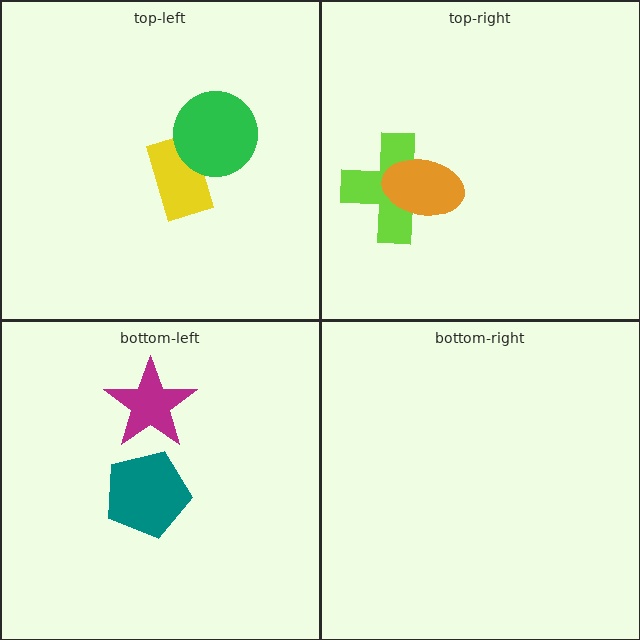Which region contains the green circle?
The top-left region.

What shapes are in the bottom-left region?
The magenta star, the teal pentagon.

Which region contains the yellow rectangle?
The top-left region.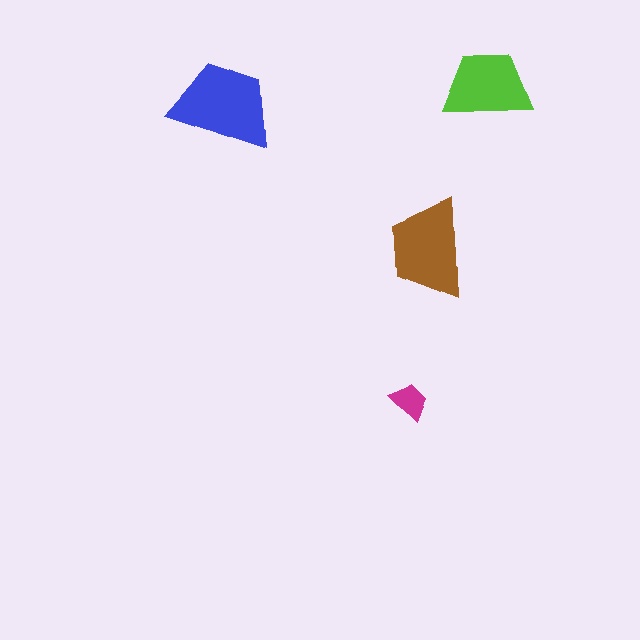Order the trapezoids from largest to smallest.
the blue one, the brown one, the lime one, the magenta one.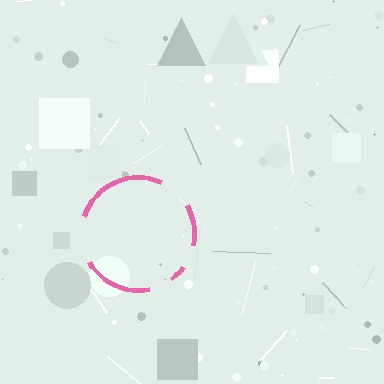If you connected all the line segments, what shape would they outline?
They would outline a circle.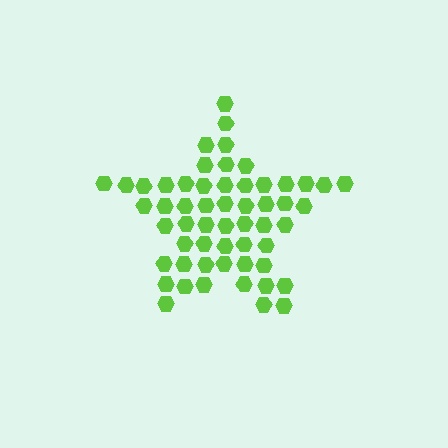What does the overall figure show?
The overall figure shows a star.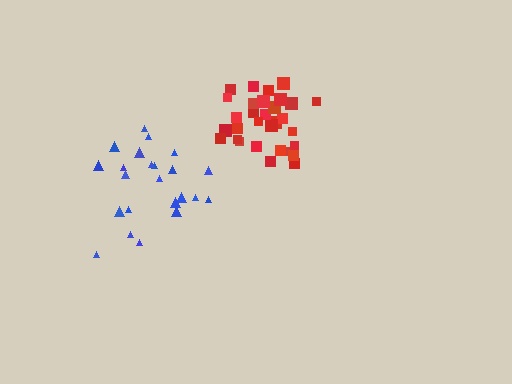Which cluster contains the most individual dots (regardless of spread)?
Red (31).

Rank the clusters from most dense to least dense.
red, blue.